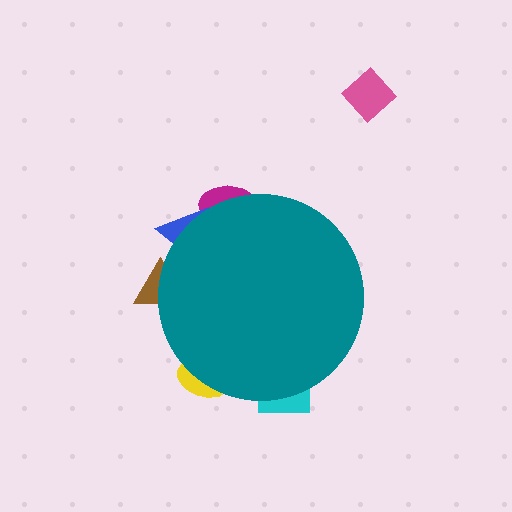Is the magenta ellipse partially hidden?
Yes, the magenta ellipse is partially hidden behind the teal circle.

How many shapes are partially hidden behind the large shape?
5 shapes are partially hidden.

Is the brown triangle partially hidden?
Yes, the brown triangle is partially hidden behind the teal circle.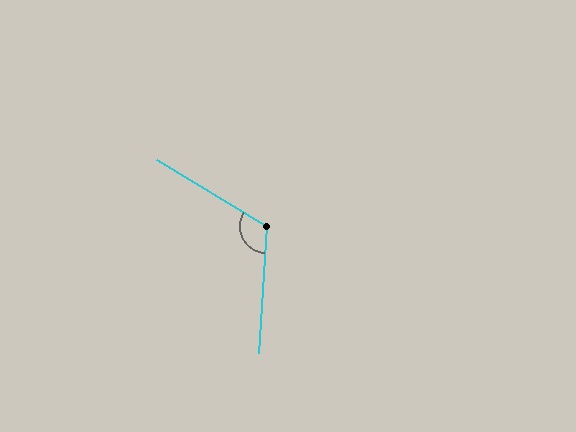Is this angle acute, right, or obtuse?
It is obtuse.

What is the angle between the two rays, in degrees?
Approximately 118 degrees.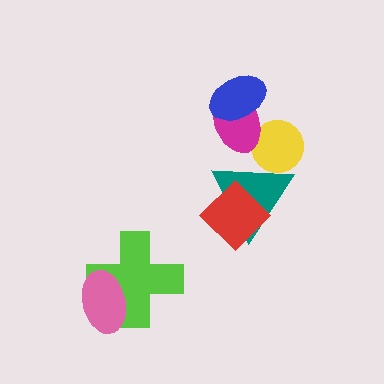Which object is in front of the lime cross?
The pink ellipse is in front of the lime cross.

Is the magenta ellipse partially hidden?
Yes, it is partially covered by another shape.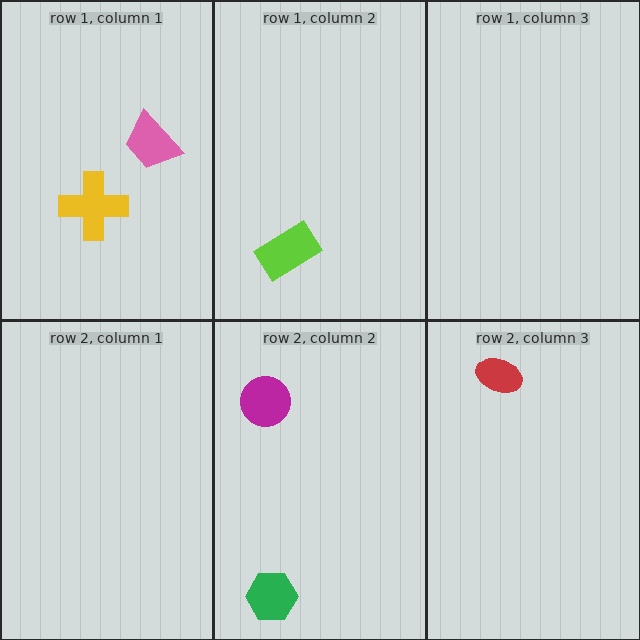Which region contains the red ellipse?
The row 2, column 3 region.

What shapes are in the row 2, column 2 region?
The magenta circle, the green hexagon.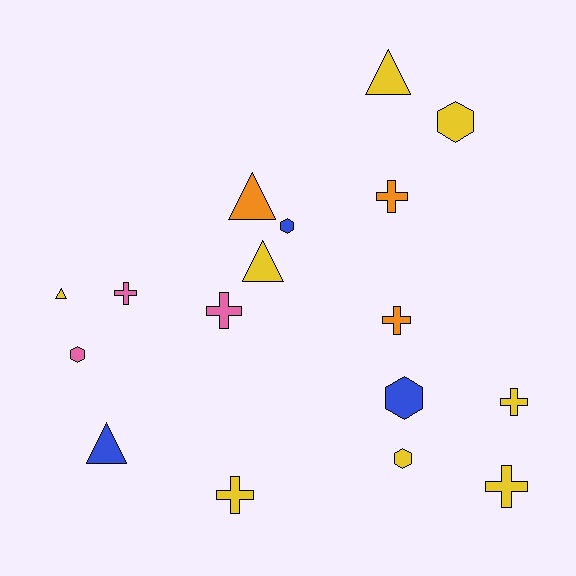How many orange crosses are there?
There are 2 orange crosses.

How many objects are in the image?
There are 17 objects.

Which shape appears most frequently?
Cross, with 7 objects.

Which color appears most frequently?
Yellow, with 8 objects.